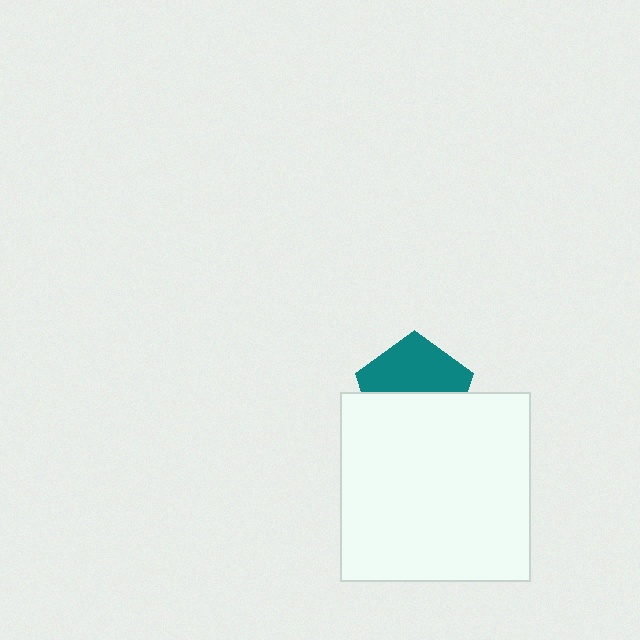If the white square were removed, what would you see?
You would see the complete teal pentagon.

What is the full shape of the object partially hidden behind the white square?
The partially hidden object is a teal pentagon.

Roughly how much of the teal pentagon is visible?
About half of it is visible (roughly 50%).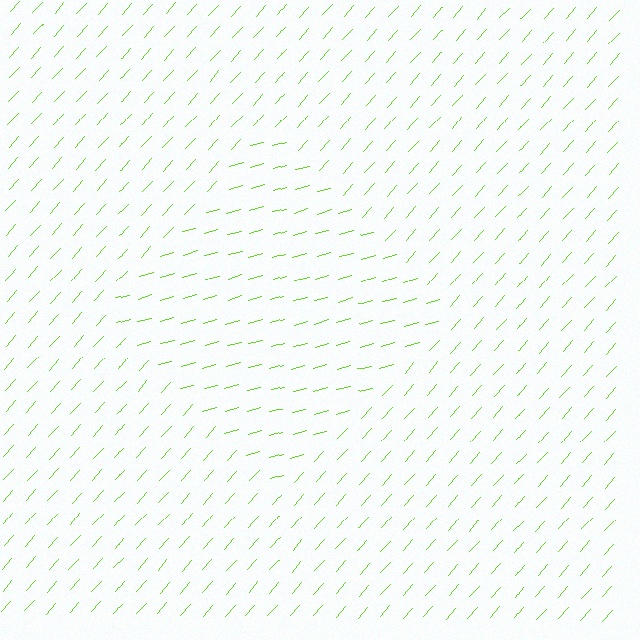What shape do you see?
I see a diamond.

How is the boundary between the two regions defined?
The boundary is defined purely by a change in line orientation (approximately 33 degrees difference). All lines are the same color and thickness.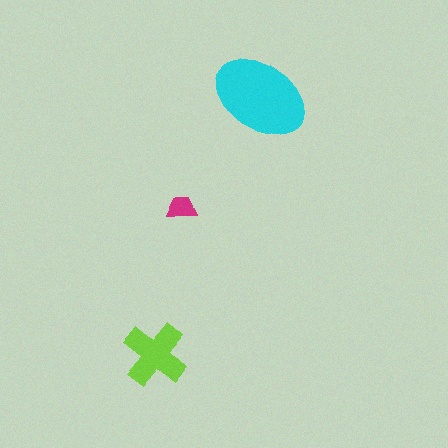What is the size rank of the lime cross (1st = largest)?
2nd.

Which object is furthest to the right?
The cyan ellipse is rightmost.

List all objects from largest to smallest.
The cyan ellipse, the lime cross, the magenta trapezoid.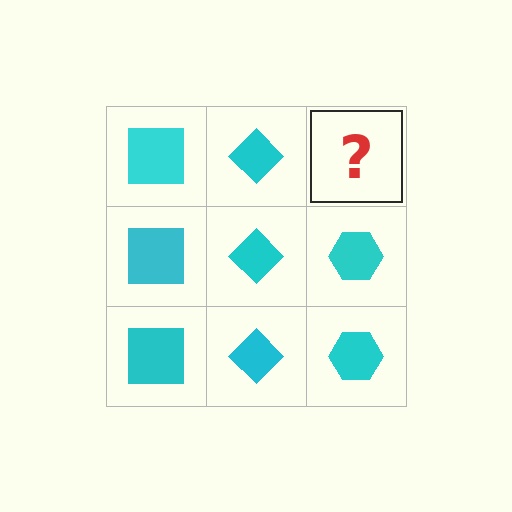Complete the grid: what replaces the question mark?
The question mark should be replaced with a cyan hexagon.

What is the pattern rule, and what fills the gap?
The rule is that each column has a consistent shape. The gap should be filled with a cyan hexagon.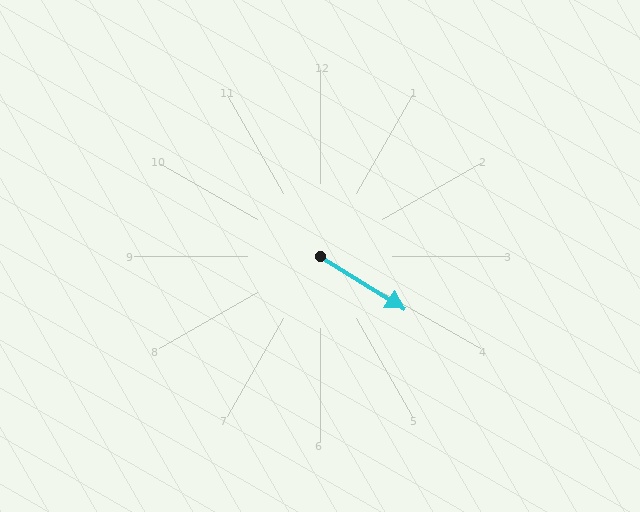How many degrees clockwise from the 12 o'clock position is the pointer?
Approximately 122 degrees.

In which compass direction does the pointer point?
Southeast.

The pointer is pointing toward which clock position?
Roughly 4 o'clock.